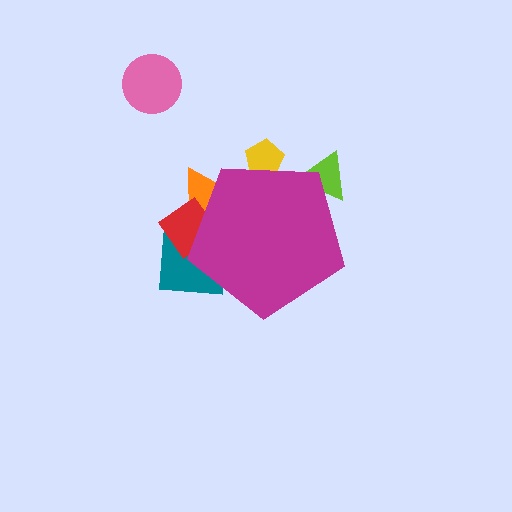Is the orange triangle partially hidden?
Yes, the orange triangle is partially hidden behind the magenta pentagon.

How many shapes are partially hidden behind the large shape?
5 shapes are partially hidden.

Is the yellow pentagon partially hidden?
Yes, the yellow pentagon is partially hidden behind the magenta pentagon.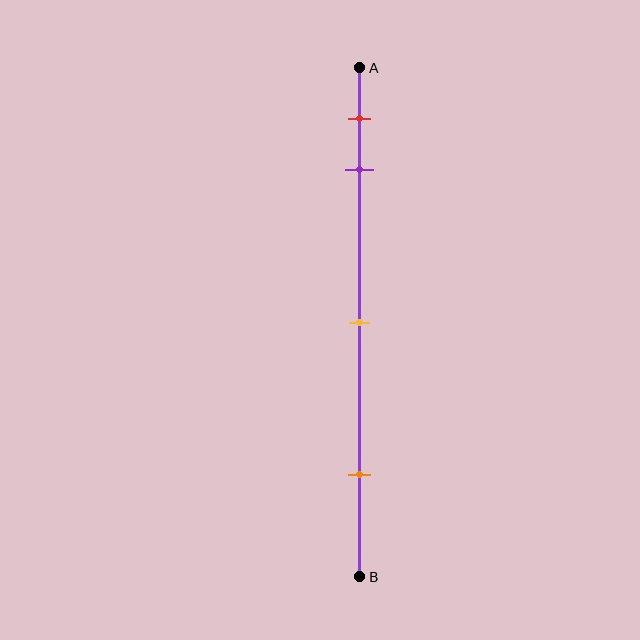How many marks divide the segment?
There are 4 marks dividing the segment.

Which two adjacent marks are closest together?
The red and purple marks are the closest adjacent pair.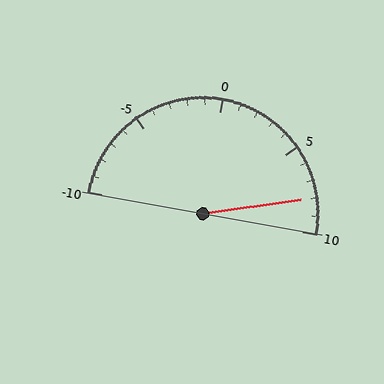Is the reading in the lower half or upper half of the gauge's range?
The reading is in the upper half of the range (-10 to 10).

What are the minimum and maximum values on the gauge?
The gauge ranges from -10 to 10.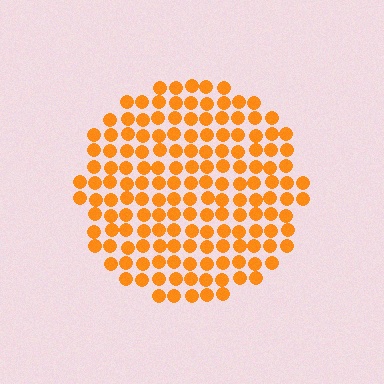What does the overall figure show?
The overall figure shows a circle.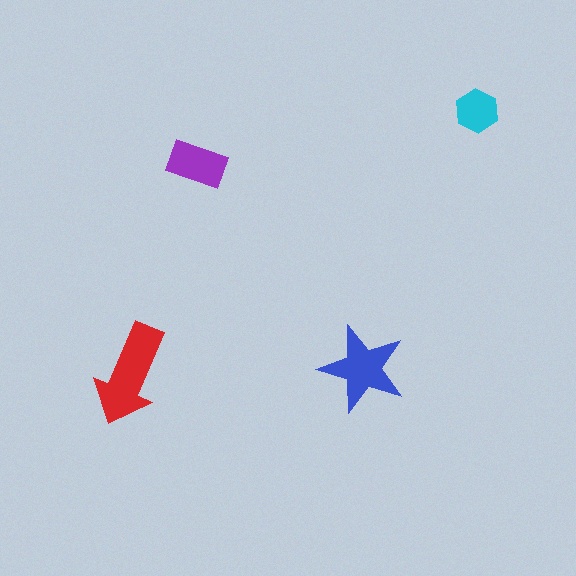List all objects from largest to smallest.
The red arrow, the blue star, the purple rectangle, the cyan hexagon.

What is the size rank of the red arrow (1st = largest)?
1st.